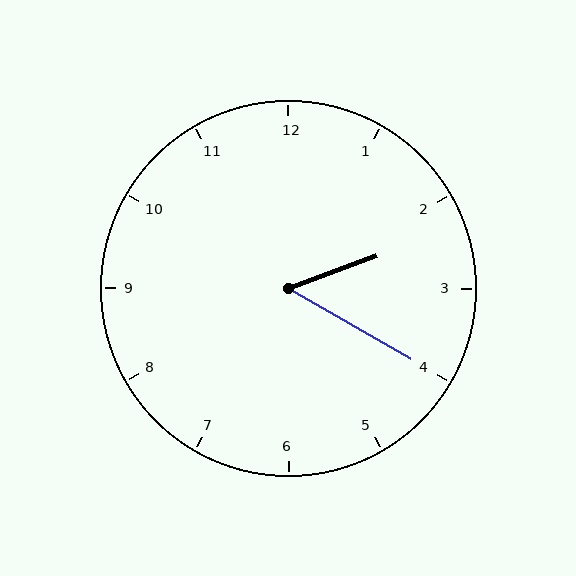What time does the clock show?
2:20.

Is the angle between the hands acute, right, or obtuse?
It is acute.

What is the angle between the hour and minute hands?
Approximately 50 degrees.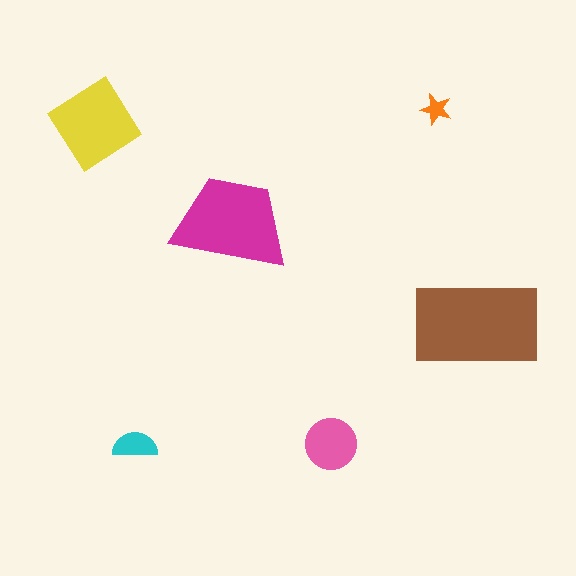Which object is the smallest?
The orange star.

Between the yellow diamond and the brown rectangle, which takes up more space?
The brown rectangle.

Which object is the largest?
The brown rectangle.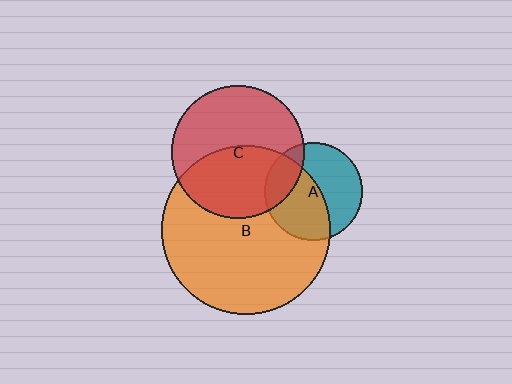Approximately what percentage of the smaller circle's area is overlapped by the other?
Approximately 45%.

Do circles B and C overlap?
Yes.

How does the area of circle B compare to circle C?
Approximately 1.6 times.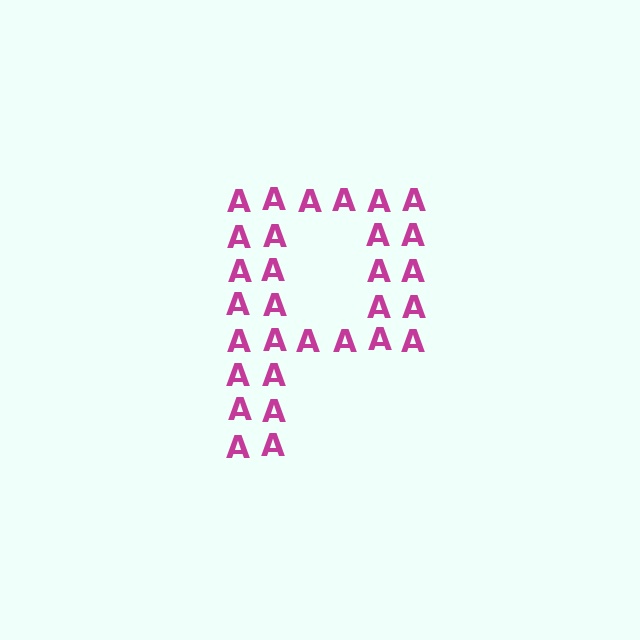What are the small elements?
The small elements are letter A's.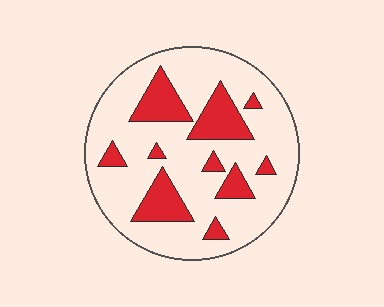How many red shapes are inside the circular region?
10.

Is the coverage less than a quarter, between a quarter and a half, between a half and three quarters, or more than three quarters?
Less than a quarter.